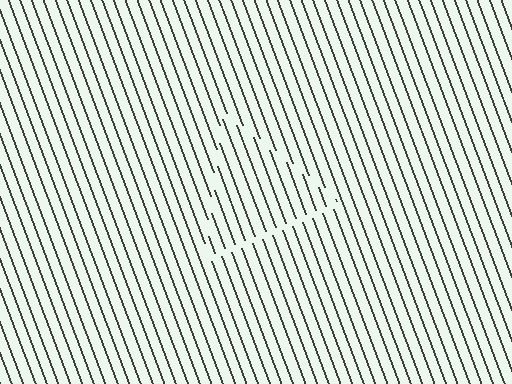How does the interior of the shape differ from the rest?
The interior of the shape contains the same grating, shifted by half a period — the contour is defined by the phase discontinuity where line-ends from the inner and outer gratings abut.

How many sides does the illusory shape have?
3 sides — the line-ends trace a triangle.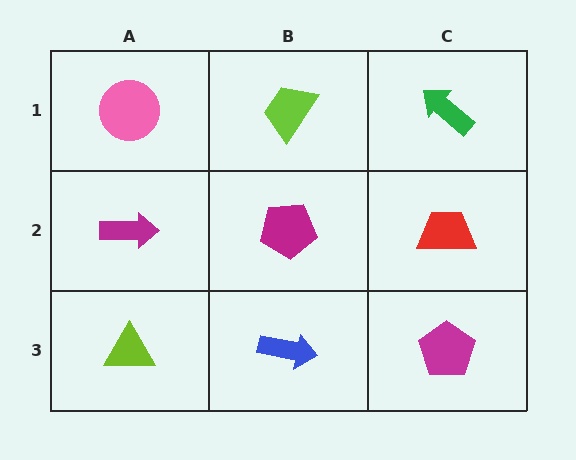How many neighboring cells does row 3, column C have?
2.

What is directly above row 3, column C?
A red trapezoid.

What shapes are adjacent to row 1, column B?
A magenta pentagon (row 2, column B), a pink circle (row 1, column A), a green arrow (row 1, column C).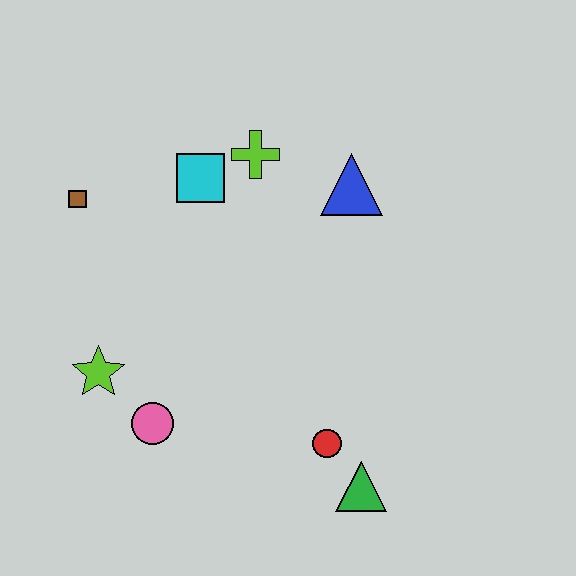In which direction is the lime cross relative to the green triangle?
The lime cross is above the green triangle.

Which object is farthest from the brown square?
The green triangle is farthest from the brown square.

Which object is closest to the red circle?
The green triangle is closest to the red circle.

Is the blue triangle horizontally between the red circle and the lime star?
No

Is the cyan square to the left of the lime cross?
Yes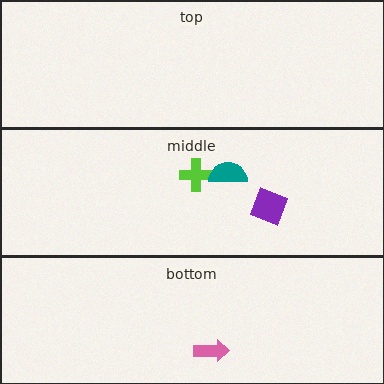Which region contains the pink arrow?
The bottom region.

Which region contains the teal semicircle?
The middle region.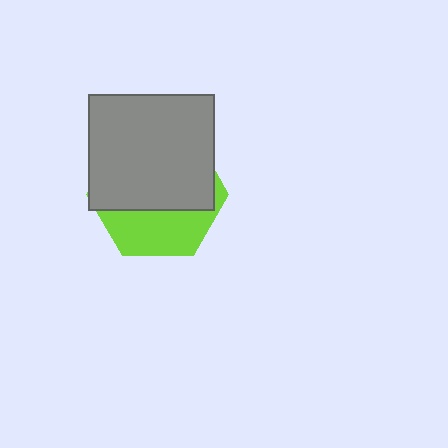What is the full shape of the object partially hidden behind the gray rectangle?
The partially hidden object is a lime hexagon.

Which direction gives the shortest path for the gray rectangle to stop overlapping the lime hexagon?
Moving up gives the shortest separation.